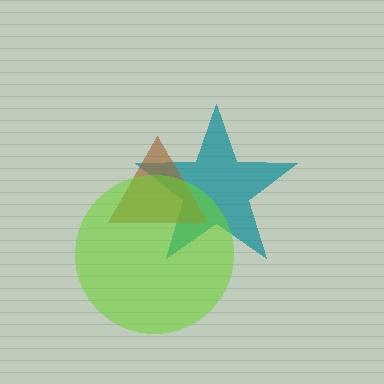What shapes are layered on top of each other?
The layered shapes are: a teal star, a brown triangle, a lime circle.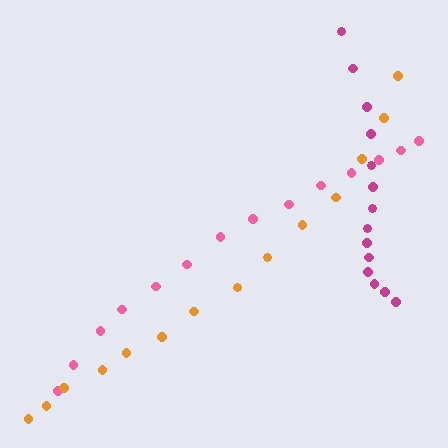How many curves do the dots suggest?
There are 3 distinct paths.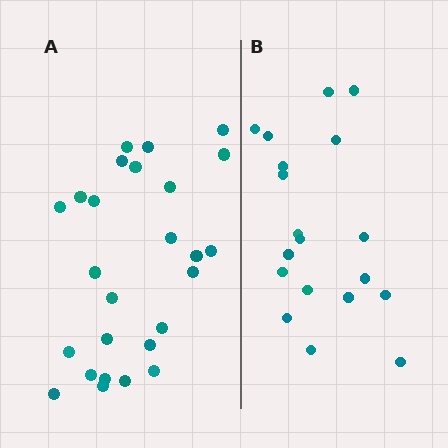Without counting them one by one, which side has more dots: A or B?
Region A (the left region) has more dots.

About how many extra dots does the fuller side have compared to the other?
Region A has roughly 8 or so more dots than region B.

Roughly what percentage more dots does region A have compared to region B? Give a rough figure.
About 35% more.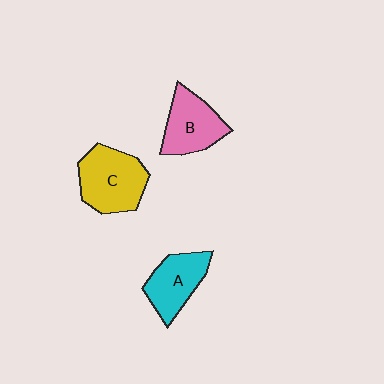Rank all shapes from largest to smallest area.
From largest to smallest: C (yellow), B (pink), A (cyan).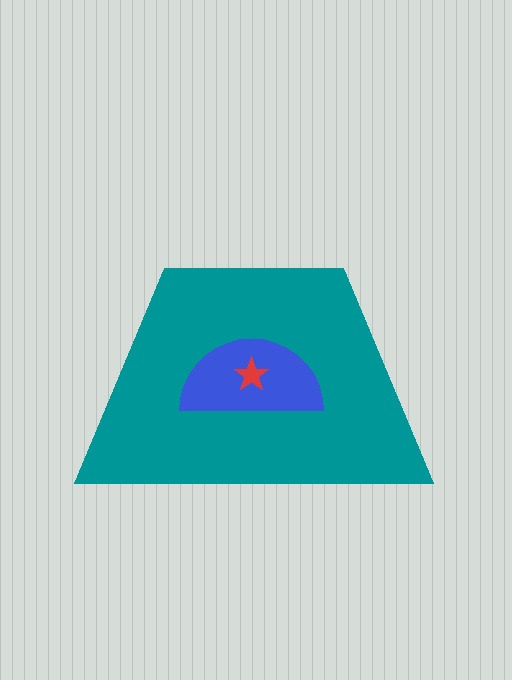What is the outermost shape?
The teal trapezoid.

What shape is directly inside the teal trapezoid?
The blue semicircle.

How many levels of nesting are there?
3.